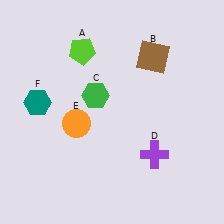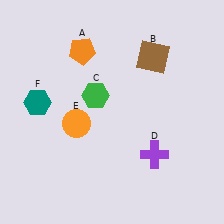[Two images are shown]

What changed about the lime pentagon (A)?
In Image 1, A is lime. In Image 2, it changed to orange.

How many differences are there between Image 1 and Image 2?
There is 1 difference between the two images.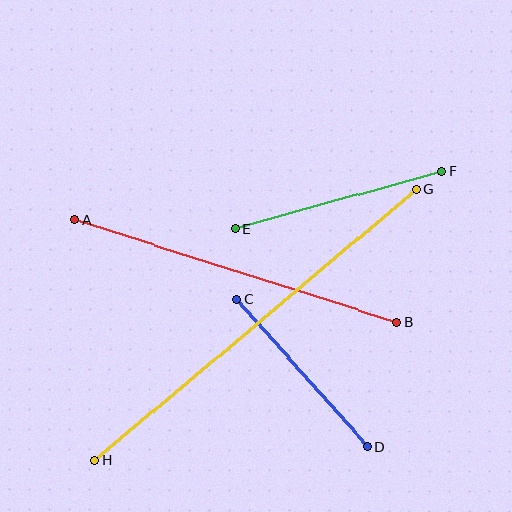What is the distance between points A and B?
The distance is approximately 337 pixels.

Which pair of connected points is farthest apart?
Points G and H are farthest apart.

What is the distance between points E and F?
The distance is approximately 214 pixels.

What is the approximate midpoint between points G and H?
The midpoint is at approximately (256, 325) pixels.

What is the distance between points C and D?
The distance is approximately 197 pixels.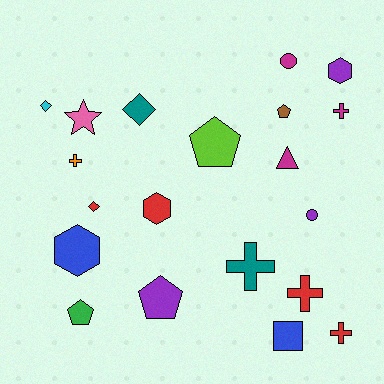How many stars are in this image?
There is 1 star.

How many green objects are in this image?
There is 1 green object.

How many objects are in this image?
There are 20 objects.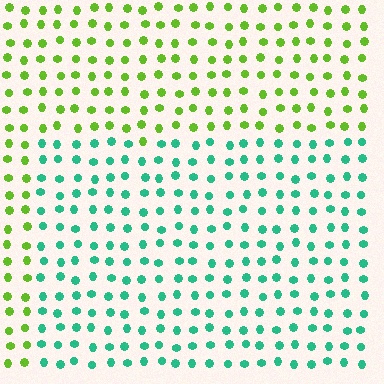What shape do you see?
I see a rectangle.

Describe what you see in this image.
The image is filled with small lime elements in a uniform arrangement. A rectangle-shaped region is visible where the elements are tinted to a slightly different hue, forming a subtle color boundary.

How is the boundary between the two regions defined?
The boundary is defined purely by a slight shift in hue (about 63 degrees). Spacing, size, and orientation are identical on both sides.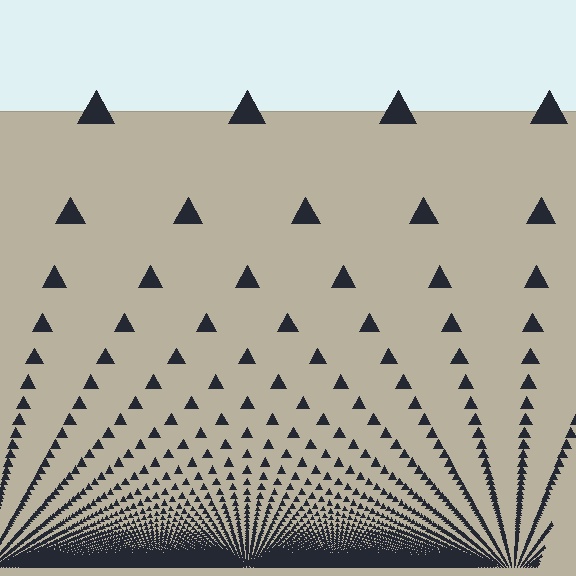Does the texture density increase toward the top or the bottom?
Density increases toward the bottom.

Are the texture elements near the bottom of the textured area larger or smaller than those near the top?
Smaller. The gradient is inverted — elements near the bottom are smaller and denser.